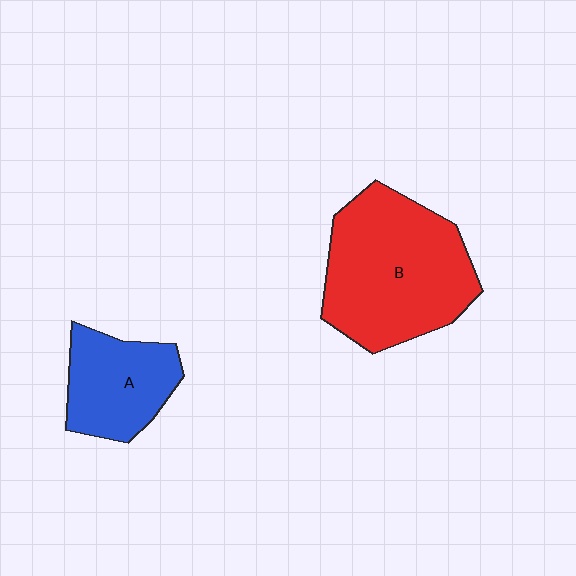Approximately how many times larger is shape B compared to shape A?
Approximately 1.9 times.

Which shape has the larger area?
Shape B (red).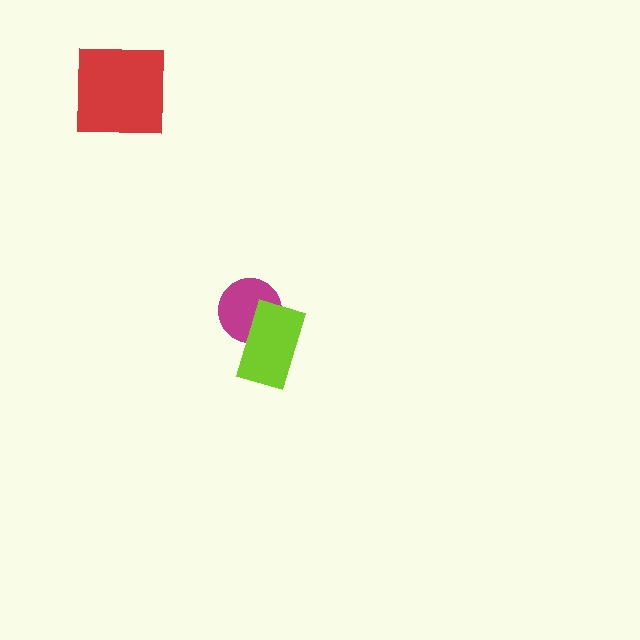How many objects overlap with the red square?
0 objects overlap with the red square.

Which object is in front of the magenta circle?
The lime rectangle is in front of the magenta circle.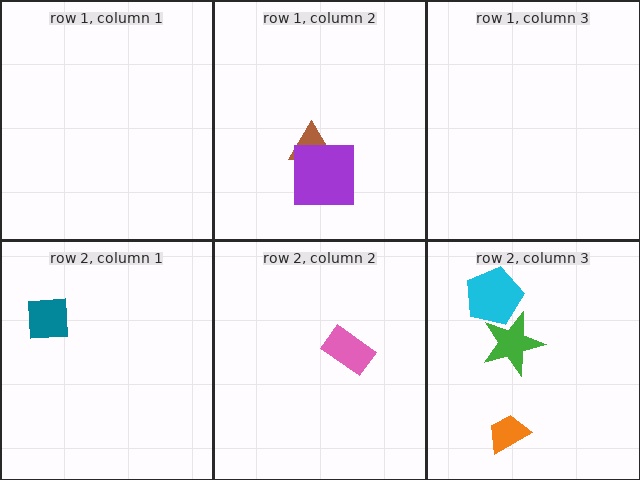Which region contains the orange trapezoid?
The row 2, column 3 region.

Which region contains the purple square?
The row 1, column 2 region.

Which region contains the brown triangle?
The row 1, column 2 region.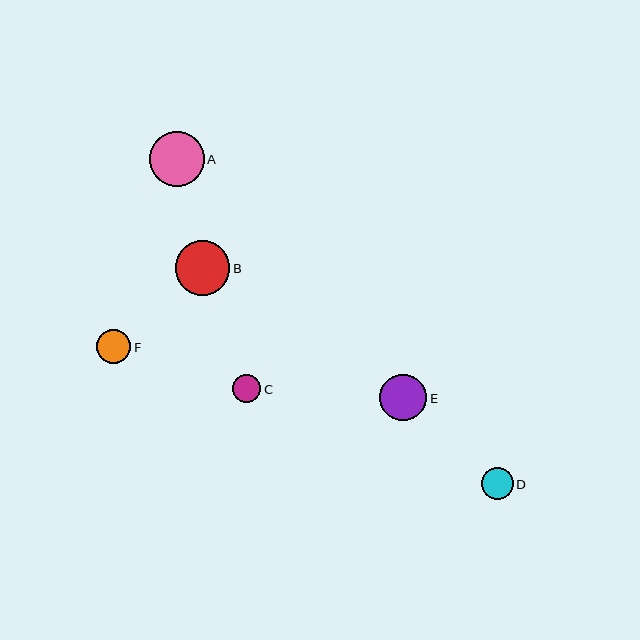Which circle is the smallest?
Circle C is the smallest with a size of approximately 28 pixels.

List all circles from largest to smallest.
From largest to smallest: A, B, E, F, D, C.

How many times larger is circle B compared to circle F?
Circle B is approximately 1.6 times the size of circle F.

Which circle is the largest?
Circle A is the largest with a size of approximately 55 pixels.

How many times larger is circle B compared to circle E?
Circle B is approximately 1.2 times the size of circle E.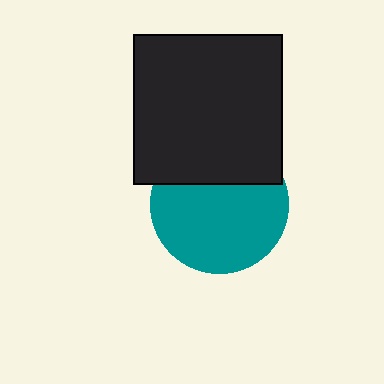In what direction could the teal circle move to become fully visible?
The teal circle could move down. That would shift it out from behind the black square entirely.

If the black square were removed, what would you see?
You would see the complete teal circle.